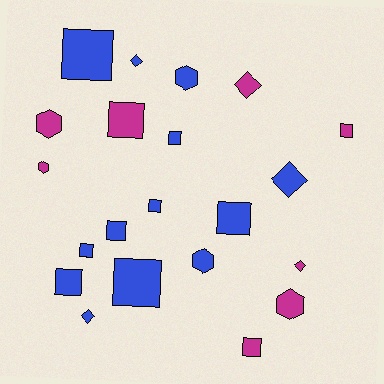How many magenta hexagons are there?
There are 3 magenta hexagons.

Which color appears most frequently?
Blue, with 13 objects.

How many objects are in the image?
There are 21 objects.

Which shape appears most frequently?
Square, with 11 objects.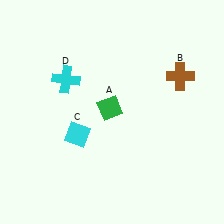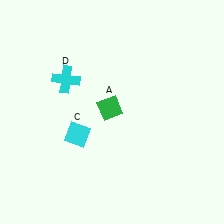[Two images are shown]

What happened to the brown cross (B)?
The brown cross (B) was removed in Image 2. It was in the top-right area of Image 1.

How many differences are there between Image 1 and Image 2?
There is 1 difference between the two images.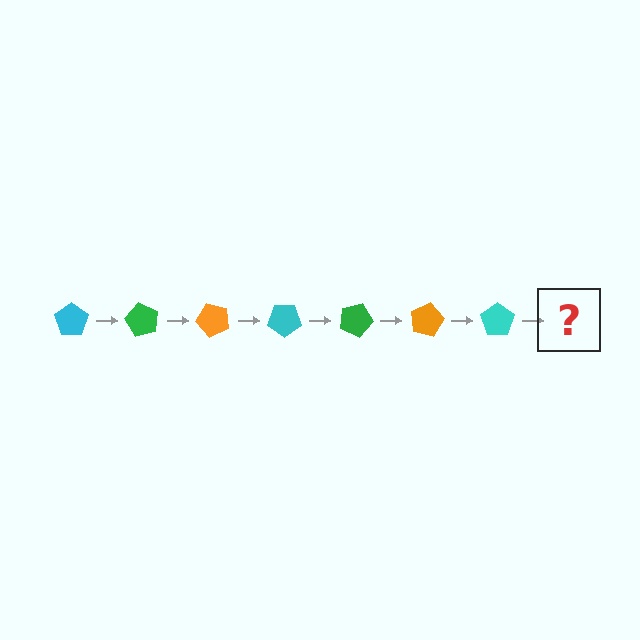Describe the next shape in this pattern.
It should be a green pentagon, rotated 420 degrees from the start.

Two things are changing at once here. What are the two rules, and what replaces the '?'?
The two rules are that it rotates 60 degrees each step and the color cycles through cyan, green, and orange. The '?' should be a green pentagon, rotated 420 degrees from the start.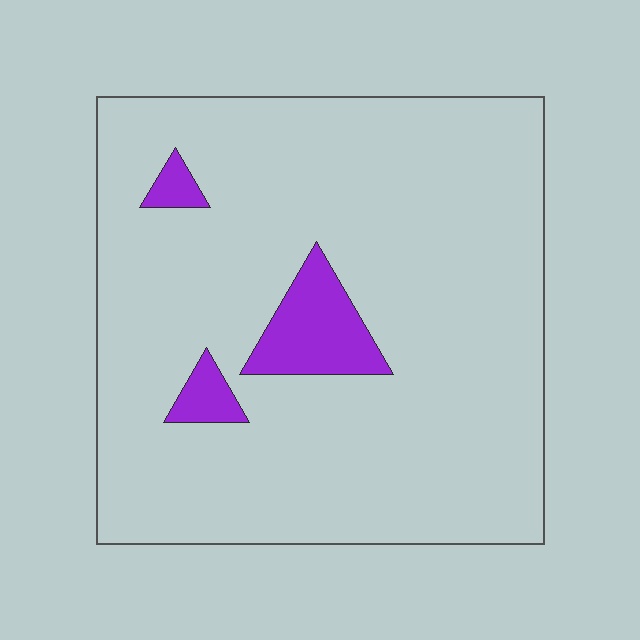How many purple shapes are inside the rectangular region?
3.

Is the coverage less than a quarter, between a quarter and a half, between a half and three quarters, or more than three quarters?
Less than a quarter.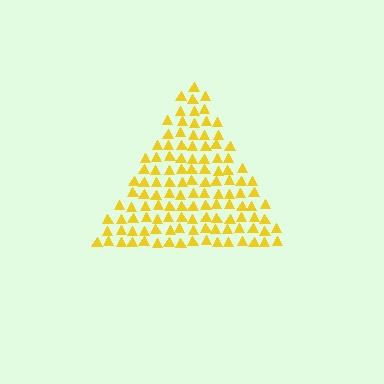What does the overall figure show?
The overall figure shows a triangle.